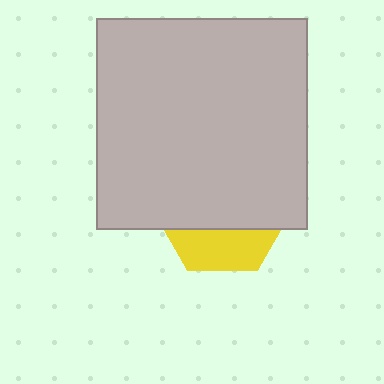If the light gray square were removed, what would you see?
You would see the complete yellow hexagon.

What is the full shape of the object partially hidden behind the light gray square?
The partially hidden object is a yellow hexagon.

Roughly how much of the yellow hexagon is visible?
A small part of it is visible (roughly 31%).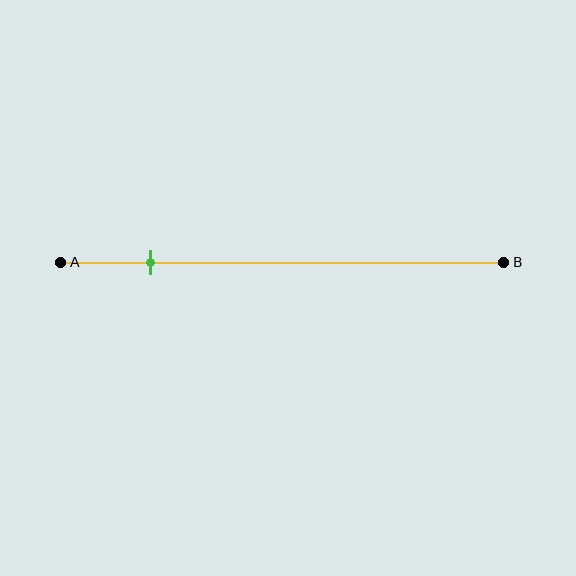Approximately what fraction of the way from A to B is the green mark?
The green mark is approximately 20% of the way from A to B.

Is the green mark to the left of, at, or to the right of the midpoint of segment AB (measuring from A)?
The green mark is to the left of the midpoint of segment AB.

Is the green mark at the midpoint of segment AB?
No, the mark is at about 20% from A, not at the 50% midpoint.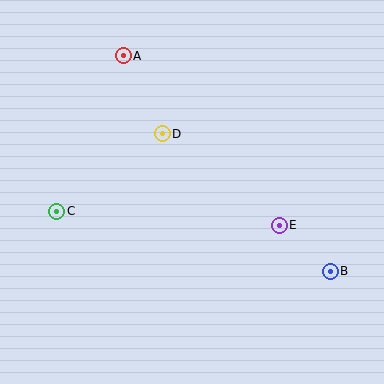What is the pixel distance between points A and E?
The distance between A and E is 230 pixels.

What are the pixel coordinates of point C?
Point C is at (57, 211).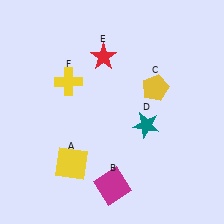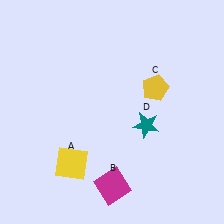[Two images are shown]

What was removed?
The red star (E), the yellow cross (F) were removed in Image 2.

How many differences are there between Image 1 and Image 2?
There are 2 differences between the two images.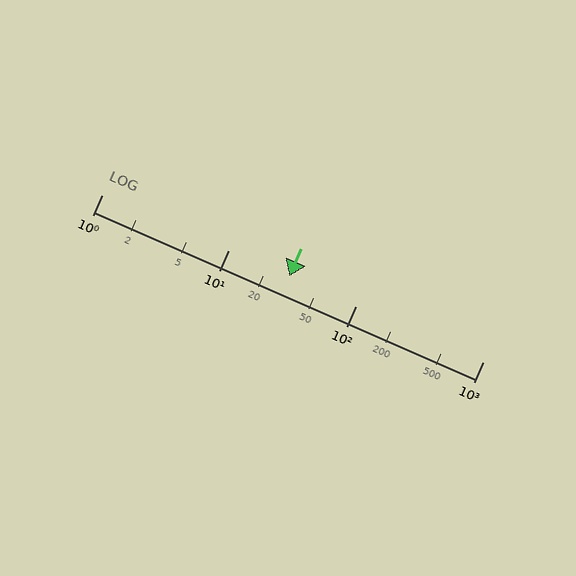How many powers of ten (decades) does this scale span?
The scale spans 3 decades, from 1 to 1000.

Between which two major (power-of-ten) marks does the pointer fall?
The pointer is between 10 and 100.